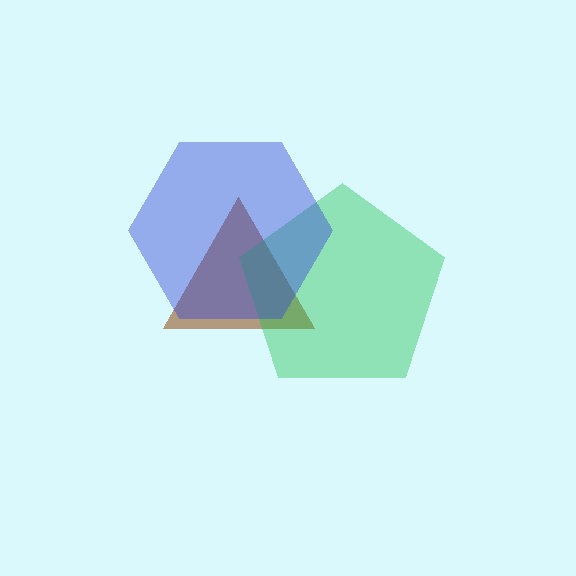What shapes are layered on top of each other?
The layered shapes are: a brown triangle, a green pentagon, a blue hexagon.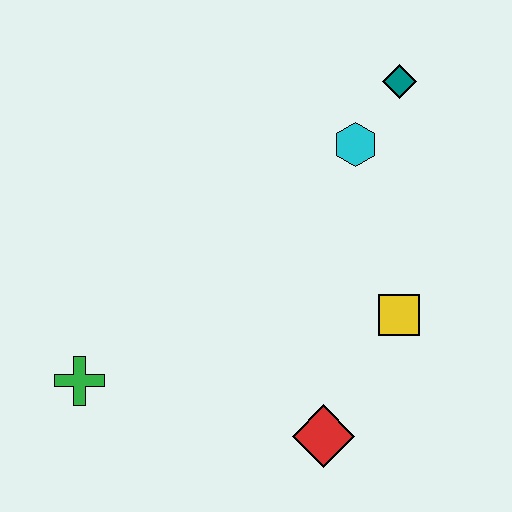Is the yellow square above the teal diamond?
No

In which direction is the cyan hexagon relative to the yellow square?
The cyan hexagon is above the yellow square.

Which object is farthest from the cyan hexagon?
The green cross is farthest from the cyan hexagon.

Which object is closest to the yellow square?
The red diamond is closest to the yellow square.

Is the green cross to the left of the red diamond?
Yes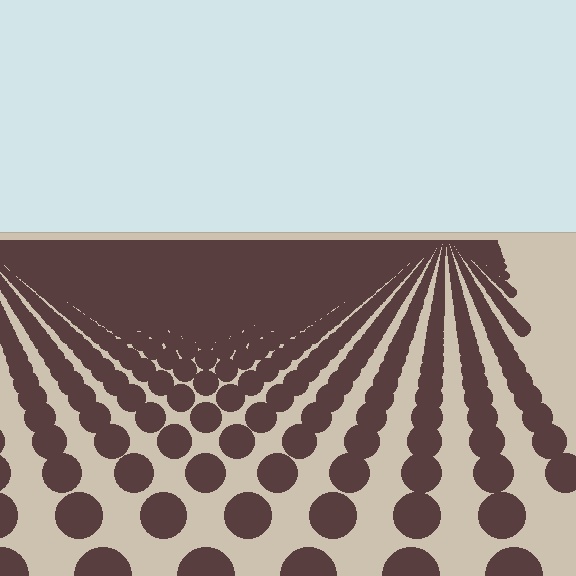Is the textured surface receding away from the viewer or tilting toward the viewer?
The surface is receding away from the viewer. Texture elements get smaller and denser toward the top.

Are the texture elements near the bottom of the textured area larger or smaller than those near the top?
Larger. Near the bottom, elements are closer to the viewer and appear at a bigger on-screen size.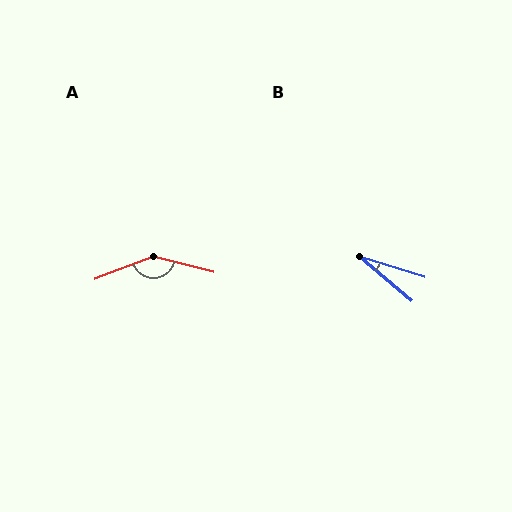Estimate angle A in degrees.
Approximately 145 degrees.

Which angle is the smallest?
B, at approximately 22 degrees.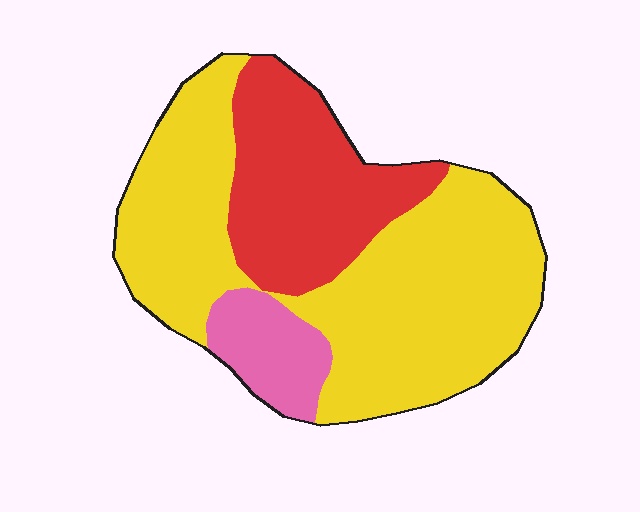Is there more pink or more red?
Red.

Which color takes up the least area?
Pink, at roughly 10%.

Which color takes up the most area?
Yellow, at roughly 60%.